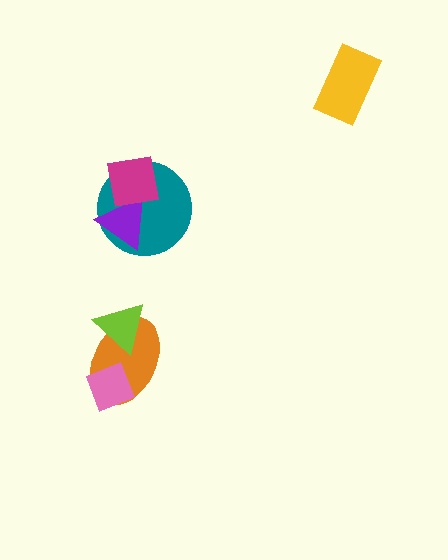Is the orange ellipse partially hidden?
Yes, it is partially covered by another shape.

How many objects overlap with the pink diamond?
1 object overlaps with the pink diamond.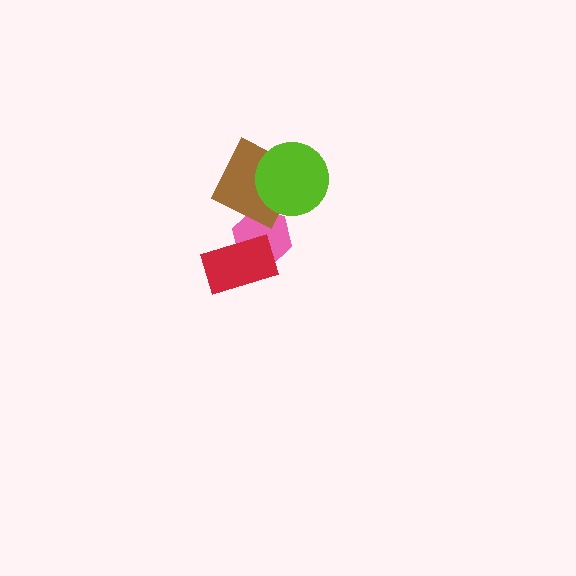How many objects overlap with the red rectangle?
1 object overlaps with the red rectangle.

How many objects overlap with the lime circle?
1 object overlaps with the lime circle.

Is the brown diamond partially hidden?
Yes, it is partially covered by another shape.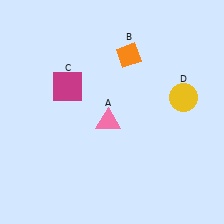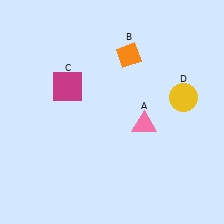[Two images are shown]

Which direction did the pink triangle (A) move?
The pink triangle (A) moved right.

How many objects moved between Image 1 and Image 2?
1 object moved between the two images.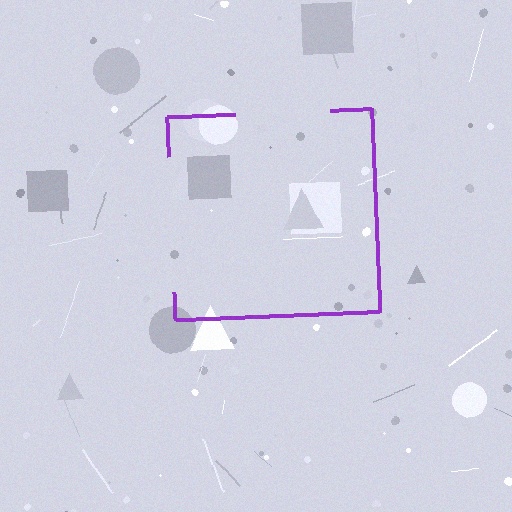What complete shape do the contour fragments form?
The contour fragments form a square.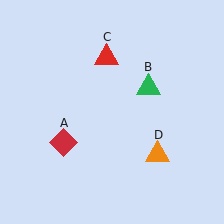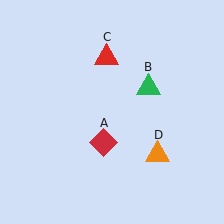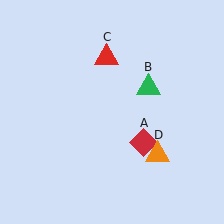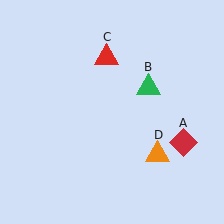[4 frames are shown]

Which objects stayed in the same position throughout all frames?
Green triangle (object B) and red triangle (object C) and orange triangle (object D) remained stationary.